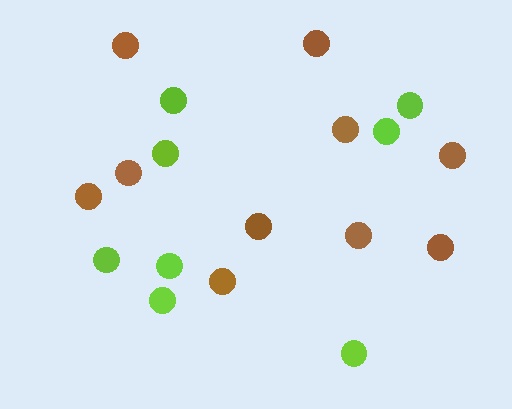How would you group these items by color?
There are 2 groups: one group of lime circles (8) and one group of brown circles (10).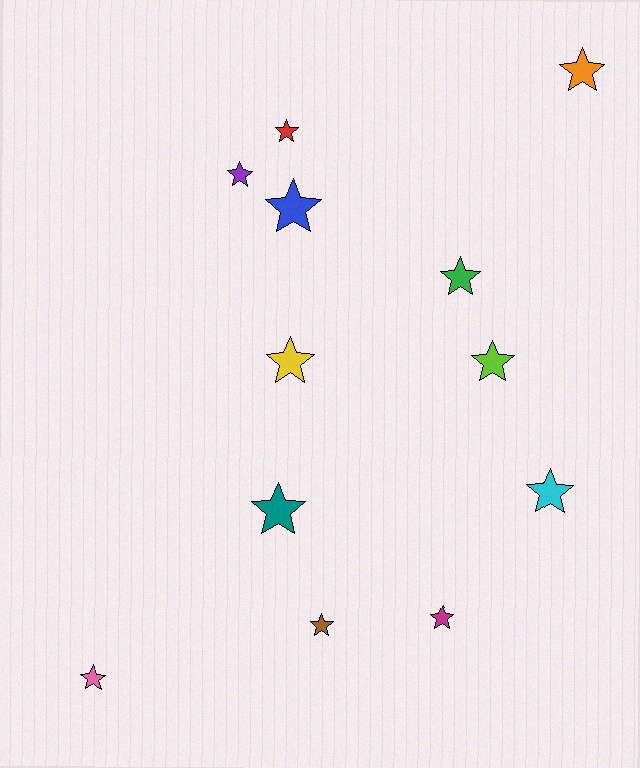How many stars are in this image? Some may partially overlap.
There are 12 stars.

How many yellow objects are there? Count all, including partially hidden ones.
There is 1 yellow object.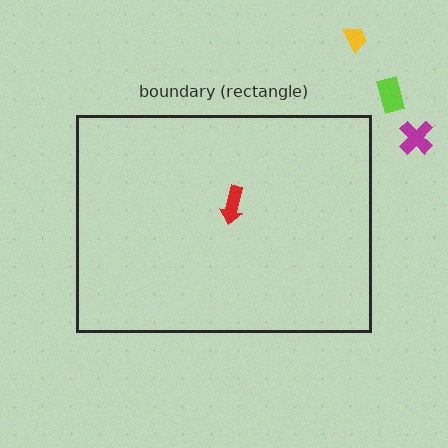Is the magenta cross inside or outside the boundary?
Outside.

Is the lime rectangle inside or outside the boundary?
Outside.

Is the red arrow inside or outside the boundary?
Inside.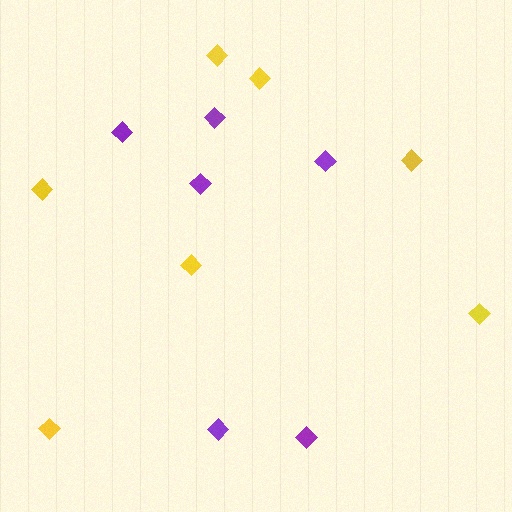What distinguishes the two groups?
There are 2 groups: one group of purple diamonds (6) and one group of yellow diamonds (7).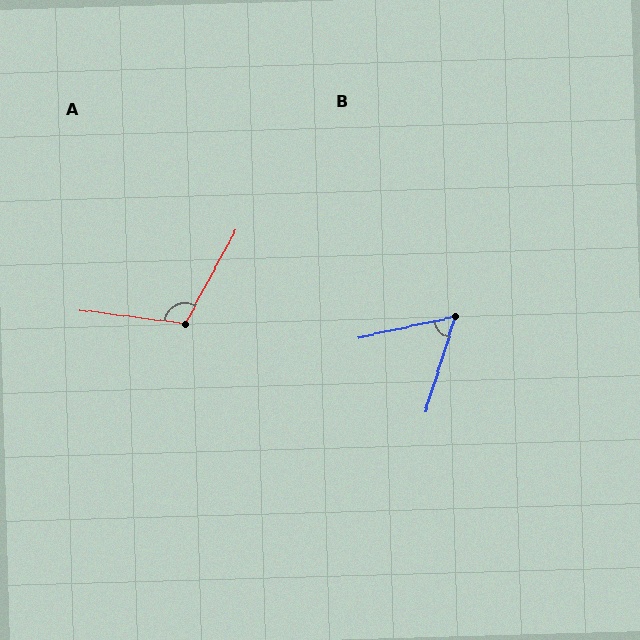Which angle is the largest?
A, at approximately 111 degrees.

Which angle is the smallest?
B, at approximately 60 degrees.